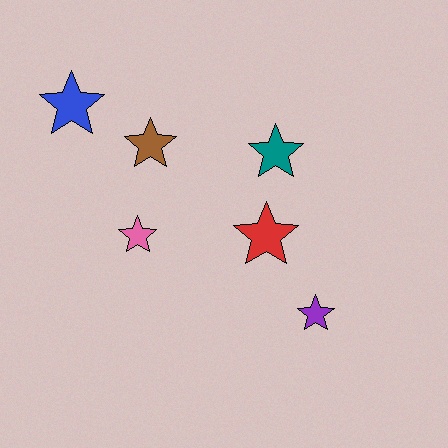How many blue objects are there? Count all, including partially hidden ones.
There is 1 blue object.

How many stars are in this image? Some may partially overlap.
There are 6 stars.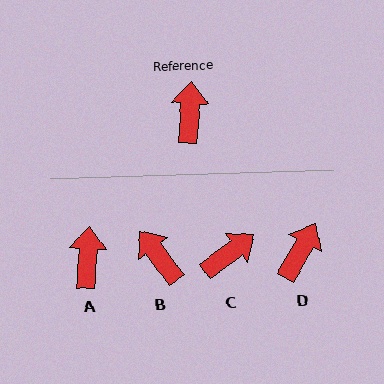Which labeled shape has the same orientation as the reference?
A.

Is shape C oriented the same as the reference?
No, it is off by about 49 degrees.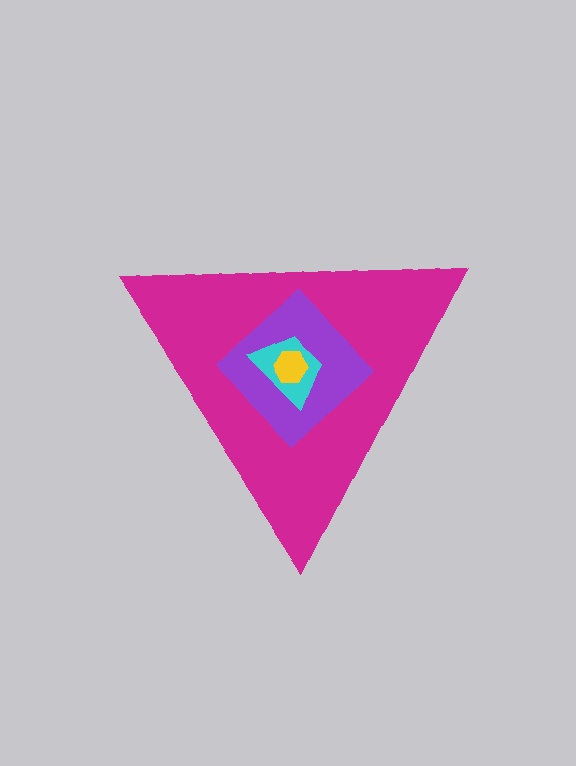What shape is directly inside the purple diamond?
The cyan trapezoid.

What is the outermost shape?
The magenta triangle.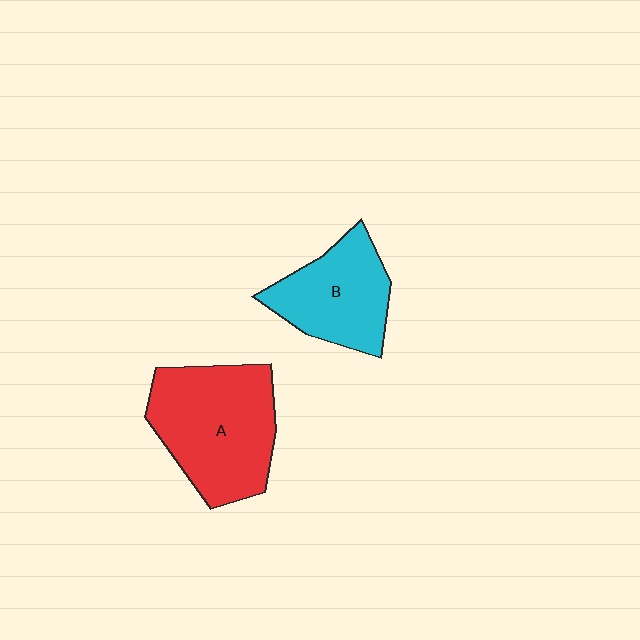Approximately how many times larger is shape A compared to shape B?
Approximately 1.4 times.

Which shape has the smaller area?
Shape B (cyan).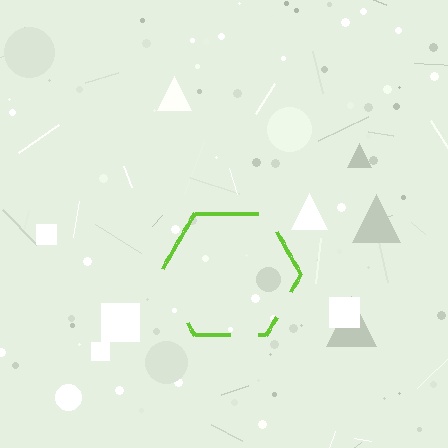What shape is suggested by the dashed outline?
The dashed outline suggests a hexagon.